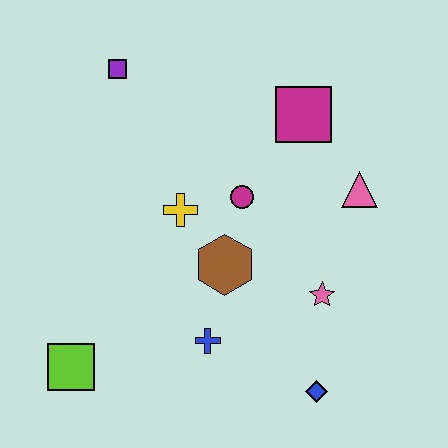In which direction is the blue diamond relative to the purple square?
The blue diamond is below the purple square.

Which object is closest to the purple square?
The yellow cross is closest to the purple square.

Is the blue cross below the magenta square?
Yes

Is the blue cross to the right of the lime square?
Yes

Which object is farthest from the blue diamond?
The purple square is farthest from the blue diamond.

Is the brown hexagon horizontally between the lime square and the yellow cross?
No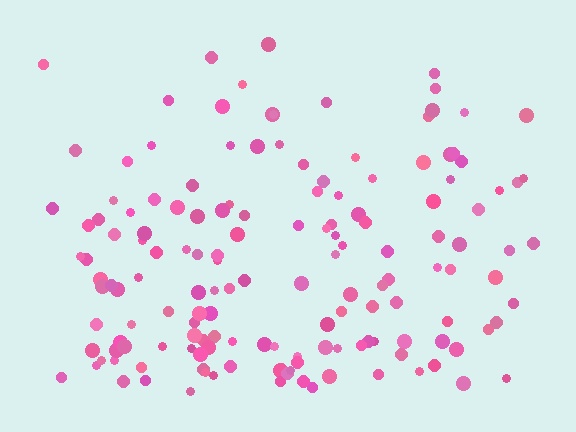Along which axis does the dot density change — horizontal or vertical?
Vertical.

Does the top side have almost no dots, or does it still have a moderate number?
Still a moderate number, just noticeably fewer than the bottom.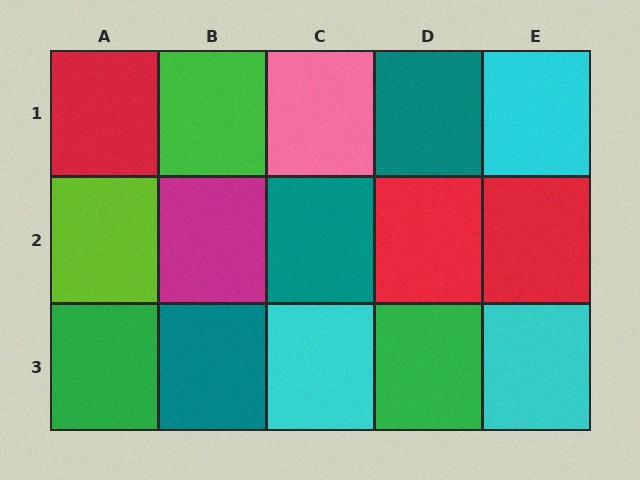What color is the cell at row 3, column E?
Cyan.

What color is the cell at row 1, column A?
Red.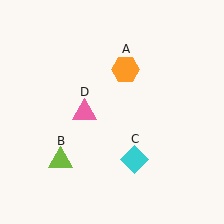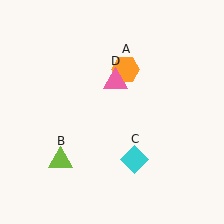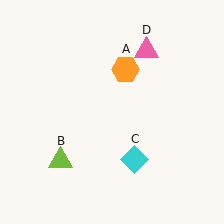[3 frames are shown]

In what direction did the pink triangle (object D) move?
The pink triangle (object D) moved up and to the right.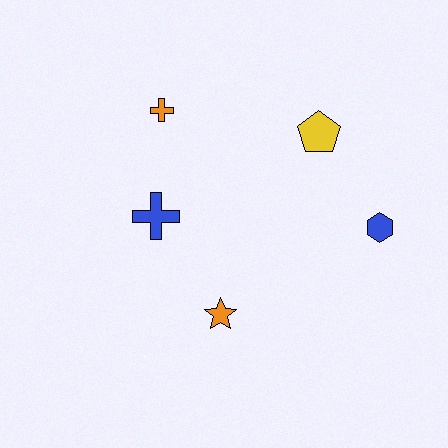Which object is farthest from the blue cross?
The blue hexagon is farthest from the blue cross.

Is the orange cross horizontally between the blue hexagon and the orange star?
No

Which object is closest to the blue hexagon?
The yellow pentagon is closest to the blue hexagon.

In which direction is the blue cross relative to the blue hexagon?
The blue cross is to the left of the blue hexagon.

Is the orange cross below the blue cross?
No